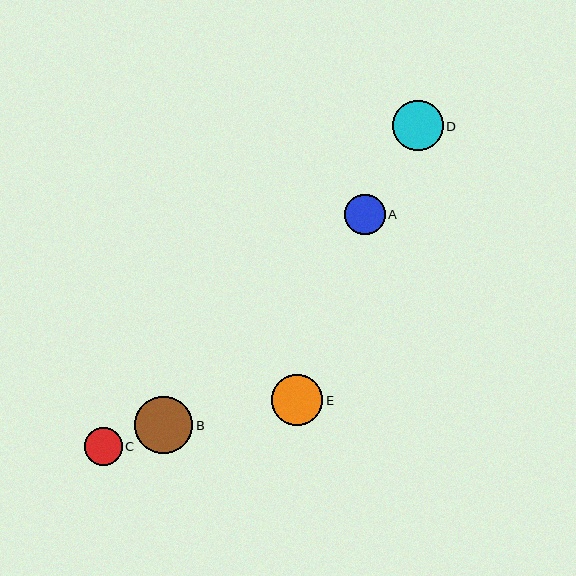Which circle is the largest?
Circle B is the largest with a size of approximately 58 pixels.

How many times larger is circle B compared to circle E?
Circle B is approximately 1.1 times the size of circle E.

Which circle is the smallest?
Circle C is the smallest with a size of approximately 38 pixels.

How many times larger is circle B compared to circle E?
Circle B is approximately 1.1 times the size of circle E.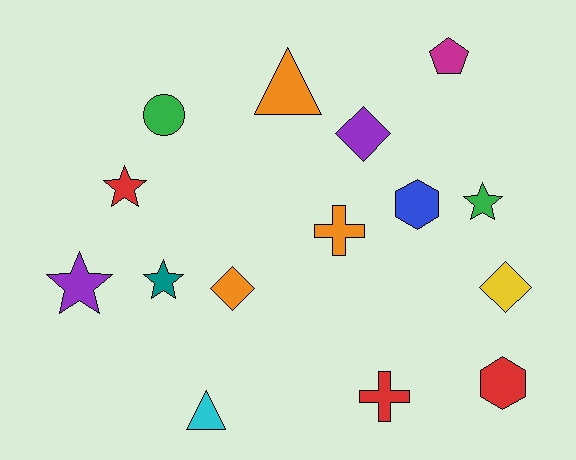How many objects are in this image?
There are 15 objects.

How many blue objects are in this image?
There is 1 blue object.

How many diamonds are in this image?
There are 3 diamonds.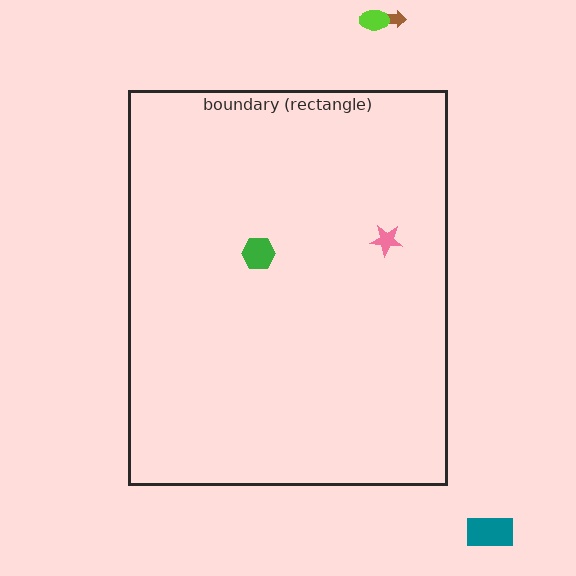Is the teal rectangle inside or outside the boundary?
Outside.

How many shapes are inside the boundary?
2 inside, 3 outside.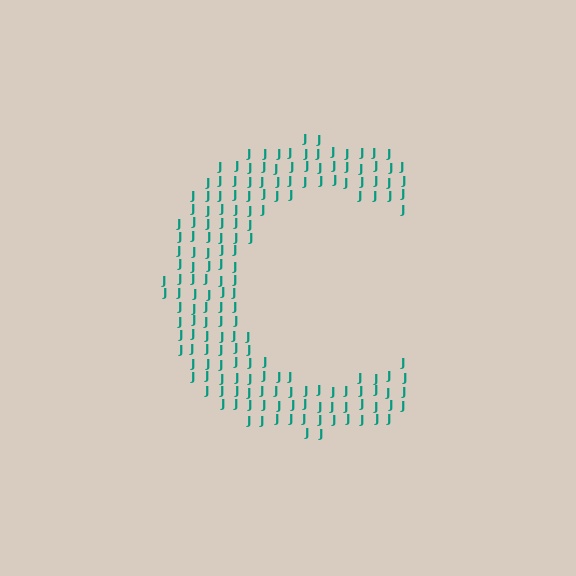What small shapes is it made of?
It is made of small letter J's.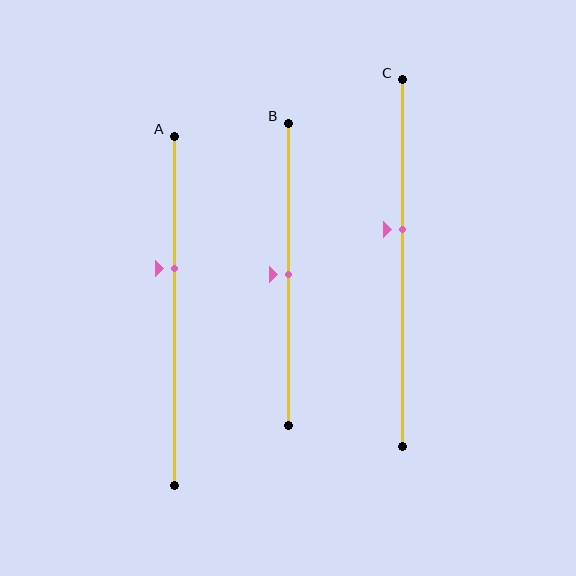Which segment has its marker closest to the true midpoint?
Segment B has its marker closest to the true midpoint.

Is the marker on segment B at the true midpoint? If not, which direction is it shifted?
Yes, the marker on segment B is at the true midpoint.